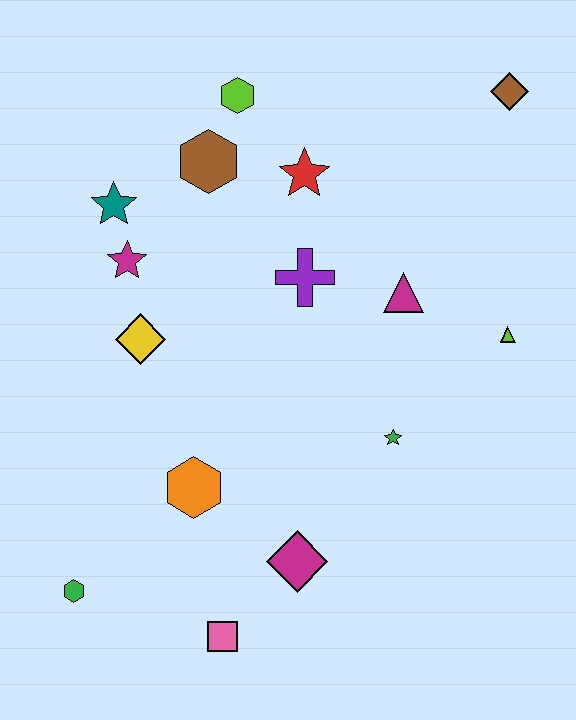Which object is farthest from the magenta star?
The brown diamond is farthest from the magenta star.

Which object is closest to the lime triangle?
The magenta triangle is closest to the lime triangle.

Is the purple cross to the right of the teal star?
Yes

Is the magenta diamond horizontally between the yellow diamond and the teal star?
No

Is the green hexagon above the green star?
No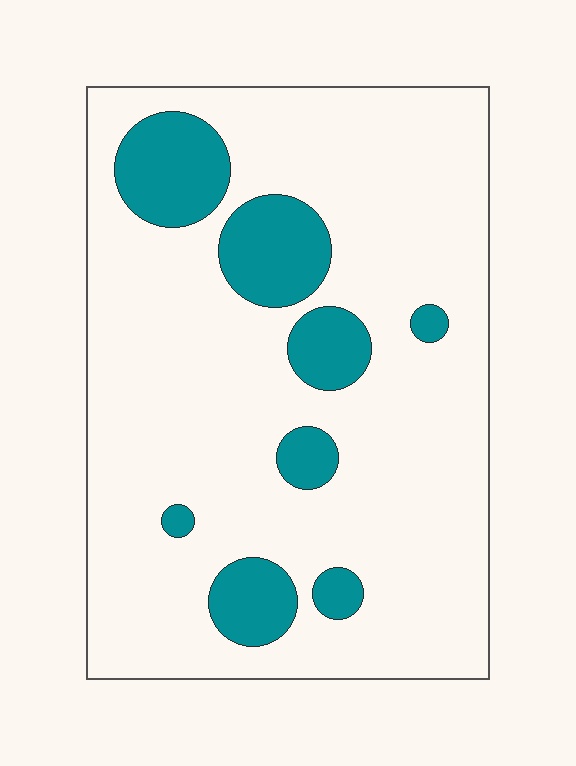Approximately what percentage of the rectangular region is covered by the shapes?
Approximately 15%.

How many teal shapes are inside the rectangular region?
8.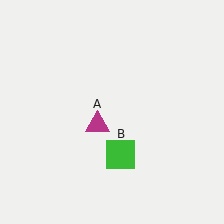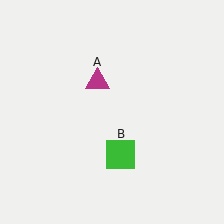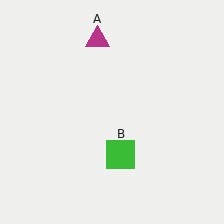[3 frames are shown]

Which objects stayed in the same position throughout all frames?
Green square (object B) remained stationary.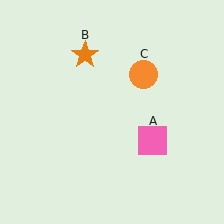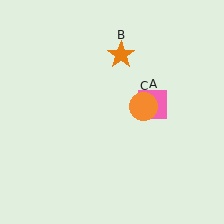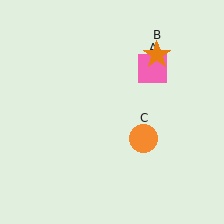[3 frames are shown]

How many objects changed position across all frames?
3 objects changed position: pink square (object A), orange star (object B), orange circle (object C).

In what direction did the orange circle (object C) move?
The orange circle (object C) moved down.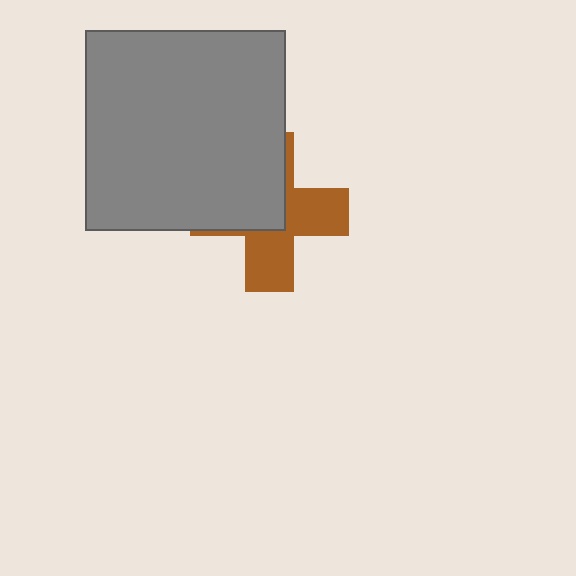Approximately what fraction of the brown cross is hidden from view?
Roughly 50% of the brown cross is hidden behind the gray square.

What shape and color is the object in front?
The object in front is a gray square.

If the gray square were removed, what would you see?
You would see the complete brown cross.